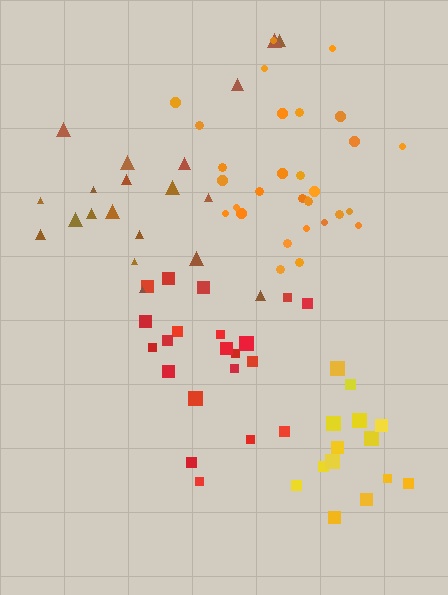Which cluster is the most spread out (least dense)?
Brown.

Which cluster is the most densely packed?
Orange.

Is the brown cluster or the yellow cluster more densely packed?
Yellow.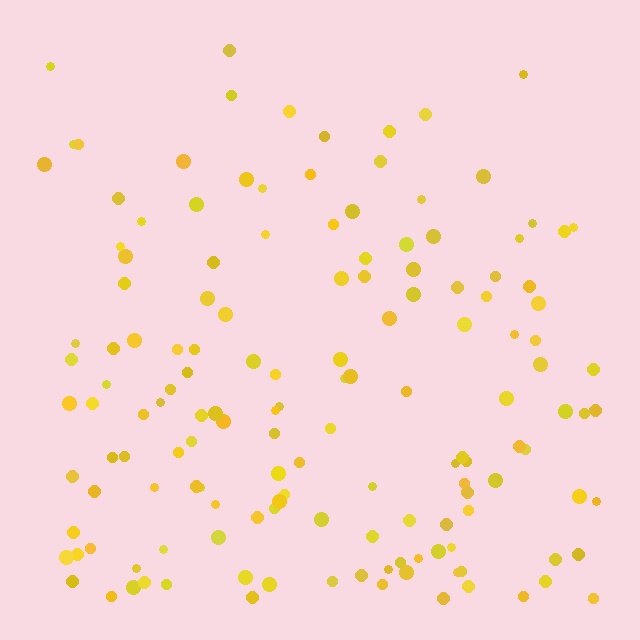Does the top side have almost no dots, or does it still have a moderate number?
Still a moderate number, just noticeably fewer than the bottom.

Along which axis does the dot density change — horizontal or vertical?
Vertical.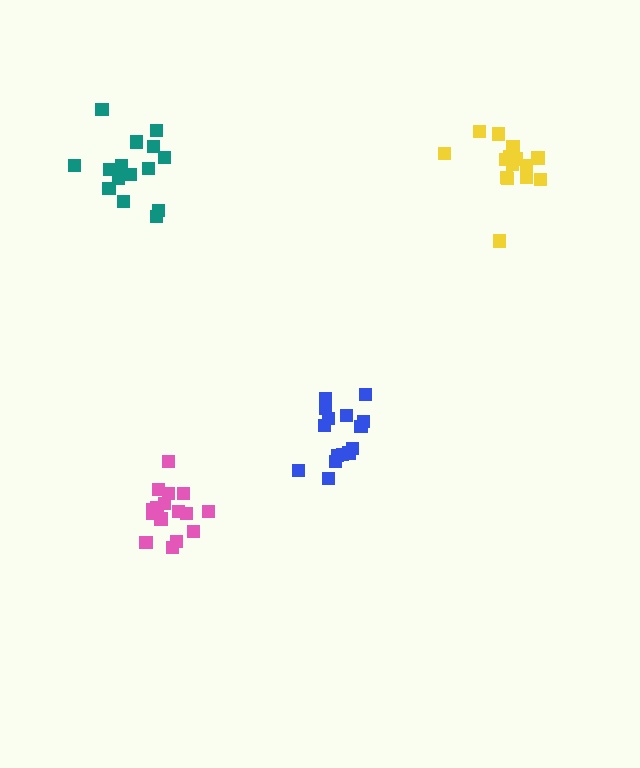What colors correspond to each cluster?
The clusters are colored: yellow, blue, teal, pink.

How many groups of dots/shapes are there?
There are 4 groups.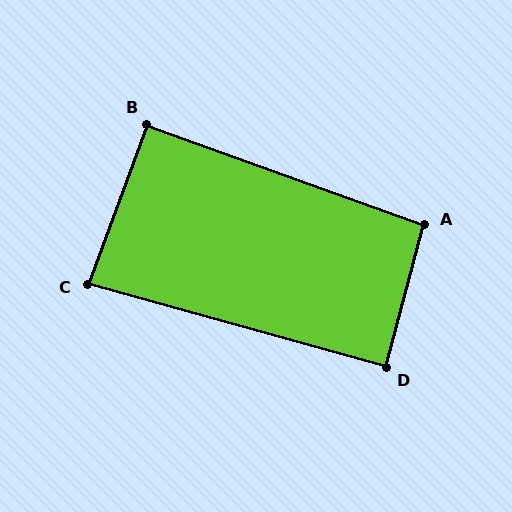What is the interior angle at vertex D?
Approximately 89 degrees (approximately right).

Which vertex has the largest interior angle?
A, at approximately 95 degrees.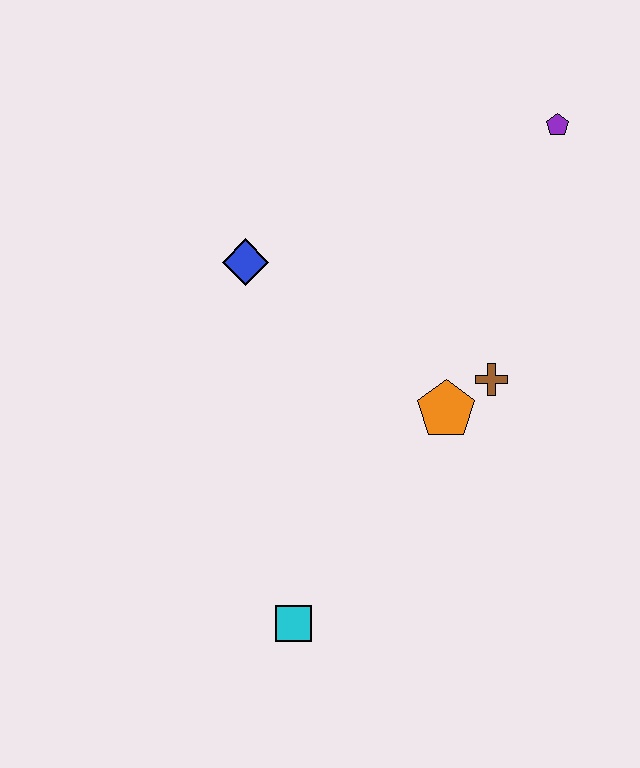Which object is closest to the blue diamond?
The orange pentagon is closest to the blue diamond.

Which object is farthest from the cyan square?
The purple pentagon is farthest from the cyan square.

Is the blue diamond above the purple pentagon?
No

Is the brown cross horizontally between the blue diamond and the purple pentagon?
Yes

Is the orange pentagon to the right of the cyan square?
Yes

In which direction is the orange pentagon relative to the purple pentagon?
The orange pentagon is below the purple pentagon.